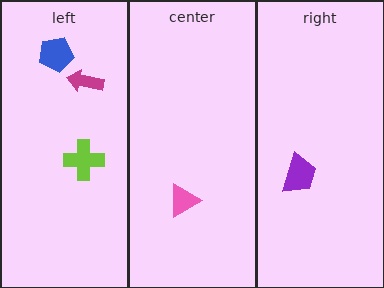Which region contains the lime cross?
The left region.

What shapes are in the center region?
The pink triangle.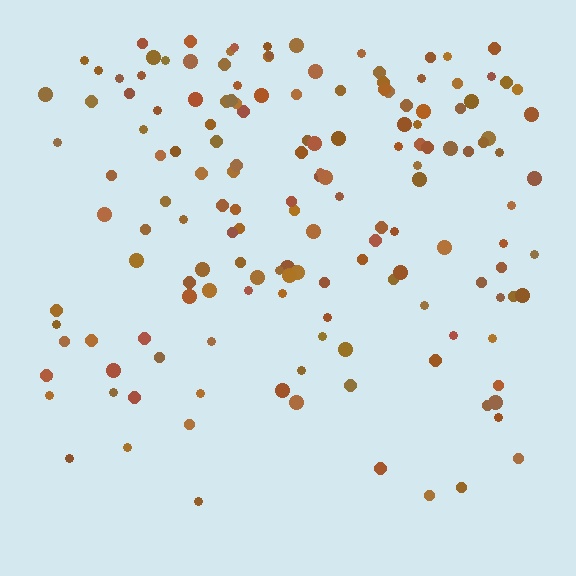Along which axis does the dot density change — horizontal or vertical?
Vertical.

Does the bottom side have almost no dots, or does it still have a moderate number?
Still a moderate number, just noticeably fewer than the top.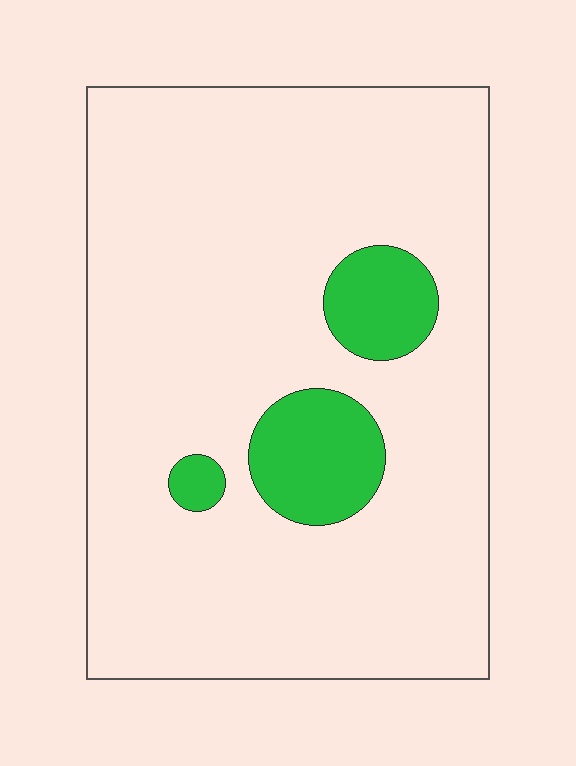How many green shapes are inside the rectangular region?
3.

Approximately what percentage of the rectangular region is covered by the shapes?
Approximately 10%.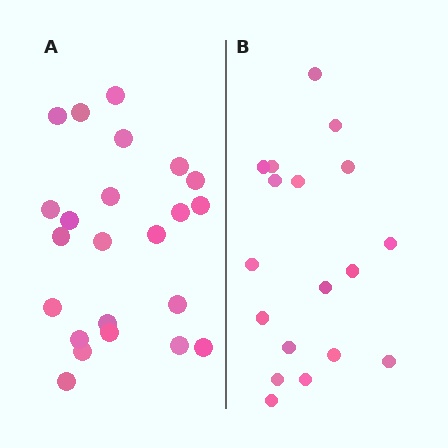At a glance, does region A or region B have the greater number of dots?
Region A (the left region) has more dots.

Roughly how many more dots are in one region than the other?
Region A has about 5 more dots than region B.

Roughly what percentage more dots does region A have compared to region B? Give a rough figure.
About 30% more.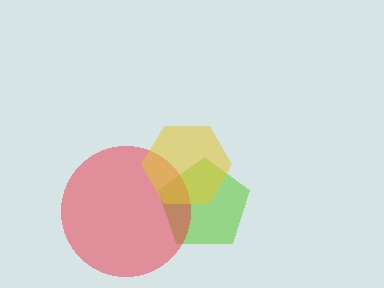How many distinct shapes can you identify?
There are 3 distinct shapes: a lime pentagon, a red circle, a yellow hexagon.